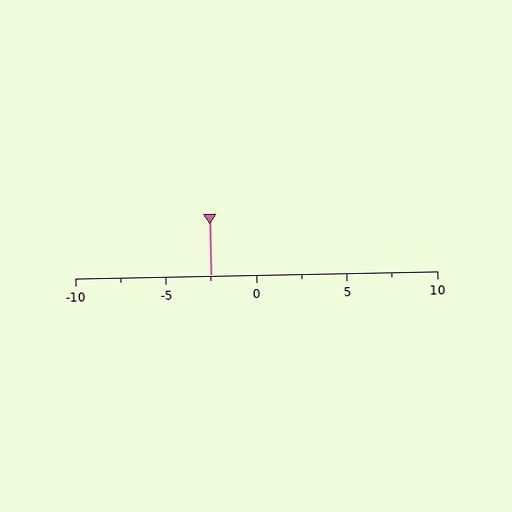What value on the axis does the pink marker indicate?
The marker indicates approximately -2.5.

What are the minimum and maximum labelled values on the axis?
The axis runs from -10 to 10.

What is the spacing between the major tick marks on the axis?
The major ticks are spaced 5 apart.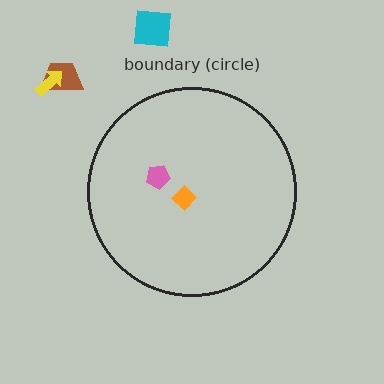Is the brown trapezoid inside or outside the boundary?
Outside.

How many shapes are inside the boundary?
2 inside, 3 outside.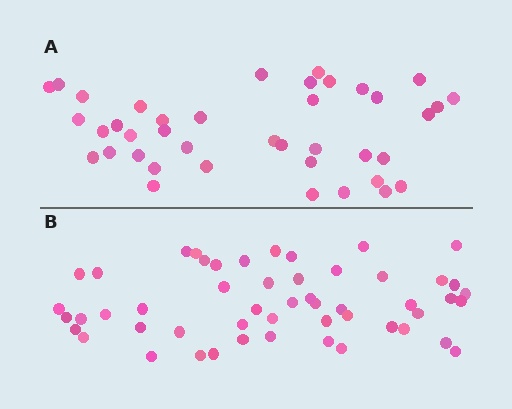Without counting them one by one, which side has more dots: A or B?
Region B (the bottom region) has more dots.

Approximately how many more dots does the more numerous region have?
Region B has roughly 12 or so more dots than region A.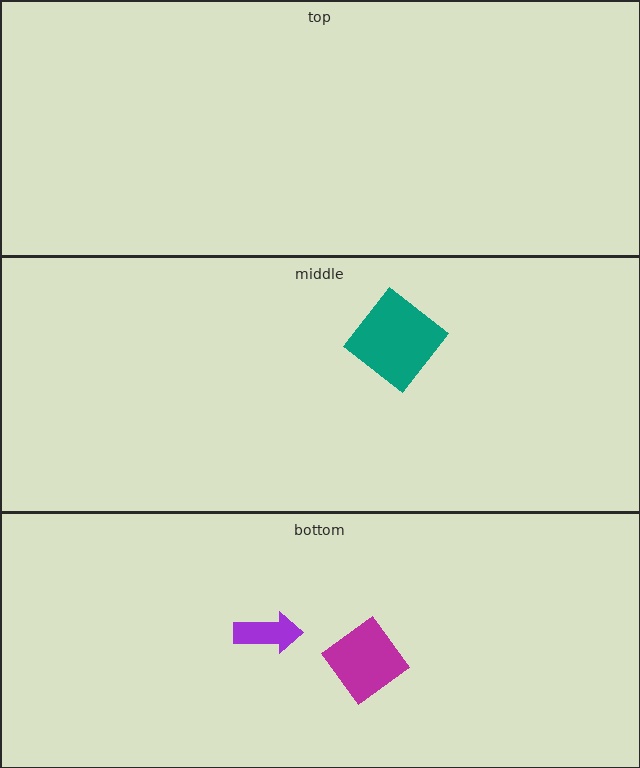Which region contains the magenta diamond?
The bottom region.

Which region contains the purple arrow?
The bottom region.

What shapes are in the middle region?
The teal diamond.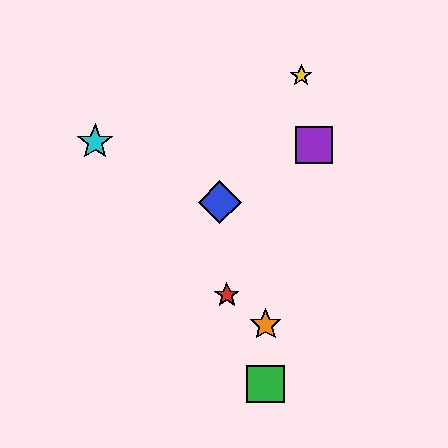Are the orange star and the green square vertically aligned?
Yes, both are at x≈266.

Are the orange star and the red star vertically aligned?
No, the orange star is at x≈266 and the red star is at x≈227.